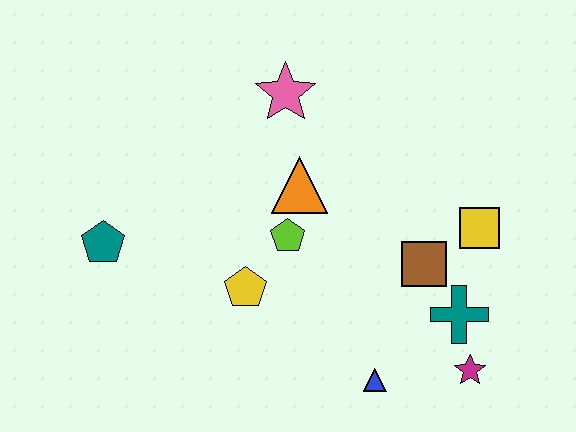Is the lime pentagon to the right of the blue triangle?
No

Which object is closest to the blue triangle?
The magenta star is closest to the blue triangle.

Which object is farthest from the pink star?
The magenta star is farthest from the pink star.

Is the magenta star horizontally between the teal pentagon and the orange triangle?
No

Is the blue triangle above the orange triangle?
No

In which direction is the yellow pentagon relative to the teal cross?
The yellow pentagon is to the left of the teal cross.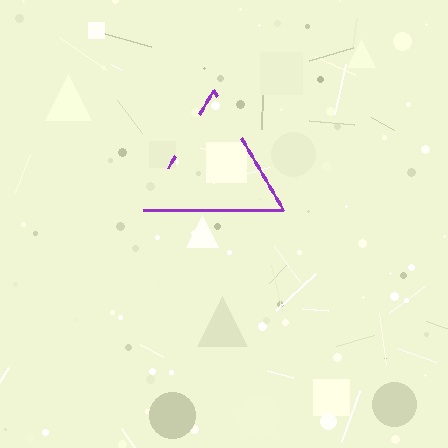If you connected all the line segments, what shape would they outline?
They would outline a triangle.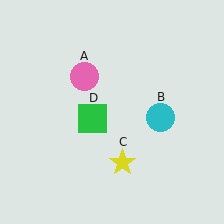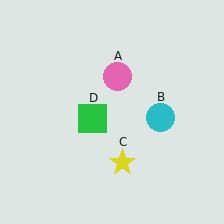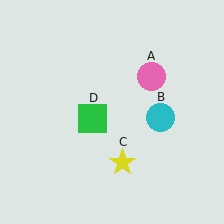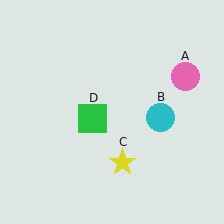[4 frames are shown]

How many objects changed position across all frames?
1 object changed position: pink circle (object A).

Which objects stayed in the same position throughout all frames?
Cyan circle (object B) and yellow star (object C) and green square (object D) remained stationary.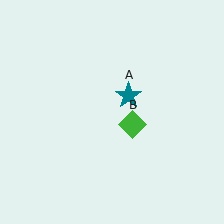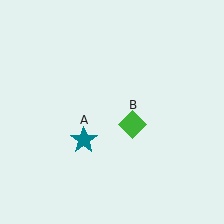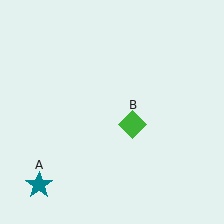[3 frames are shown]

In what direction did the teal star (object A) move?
The teal star (object A) moved down and to the left.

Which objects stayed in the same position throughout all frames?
Green diamond (object B) remained stationary.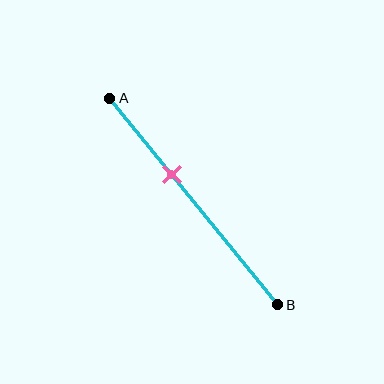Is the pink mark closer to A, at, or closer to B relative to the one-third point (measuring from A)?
The pink mark is closer to point B than the one-third point of segment AB.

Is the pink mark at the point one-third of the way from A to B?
No, the mark is at about 35% from A, not at the 33% one-third point.